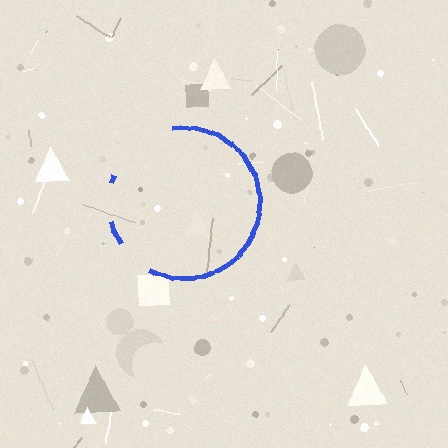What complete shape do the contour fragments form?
The contour fragments form a circle.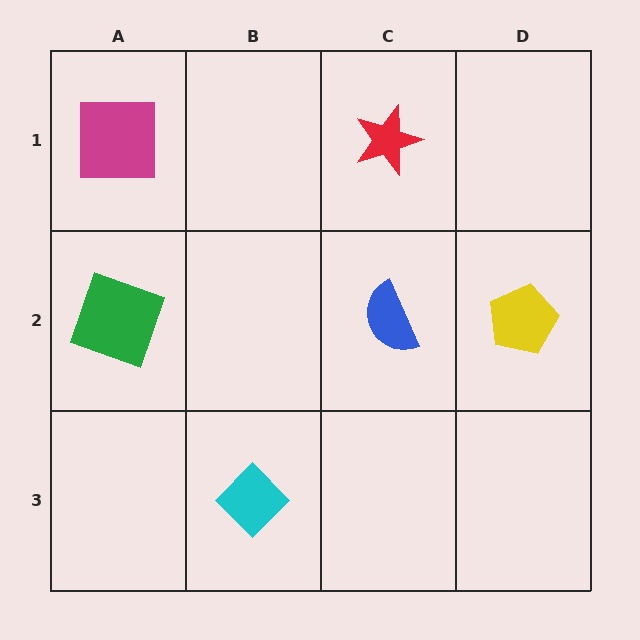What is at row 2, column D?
A yellow pentagon.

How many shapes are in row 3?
1 shape.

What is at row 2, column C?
A blue semicircle.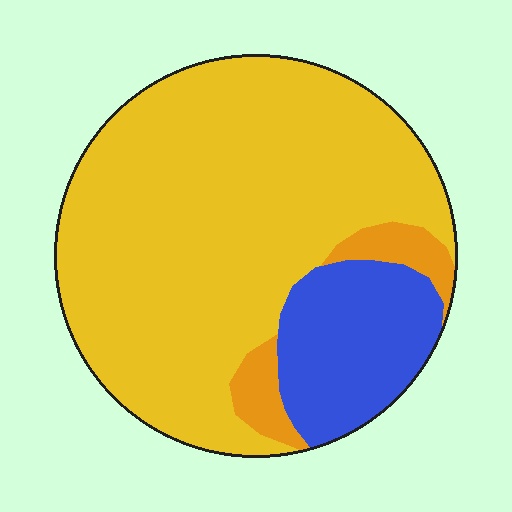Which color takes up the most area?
Yellow, at roughly 75%.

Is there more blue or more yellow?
Yellow.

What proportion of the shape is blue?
Blue covers about 20% of the shape.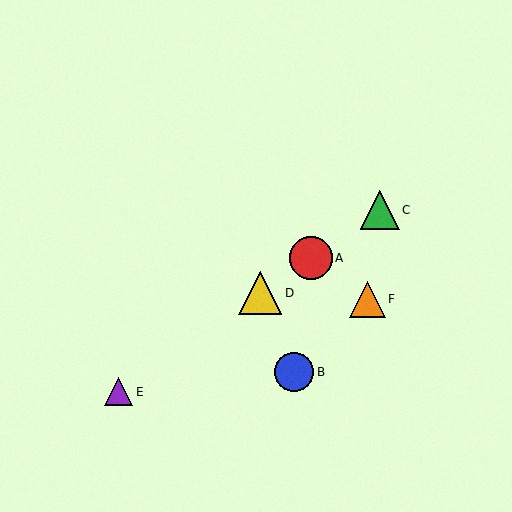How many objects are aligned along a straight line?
4 objects (A, C, D, E) are aligned along a straight line.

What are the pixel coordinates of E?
Object E is at (119, 392).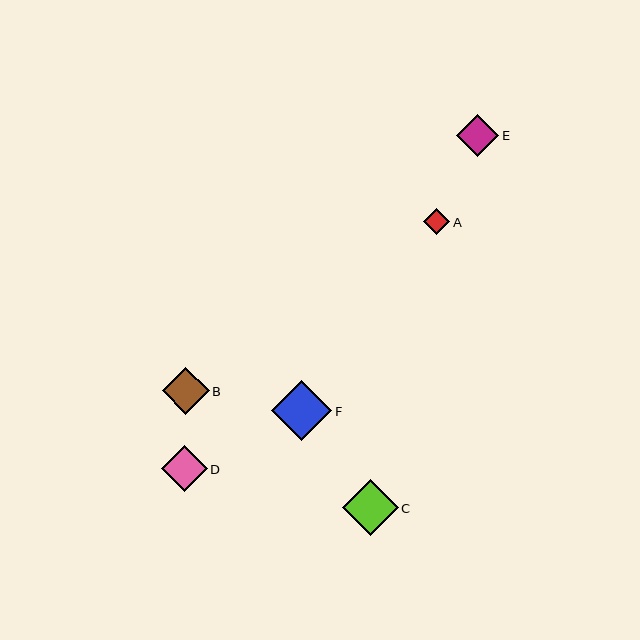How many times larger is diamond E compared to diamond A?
Diamond E is approximately 1.6 times the size of diamond A.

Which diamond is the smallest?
Diamond A is the smallest with a size of approximately 26 pixels.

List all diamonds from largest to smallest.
From largest to smallest: F, C, B, D, E, A.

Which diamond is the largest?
Diamond F is the largest with a size of approximately 60 pixels.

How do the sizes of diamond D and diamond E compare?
Diamond D and diamond E are approximately the same size.